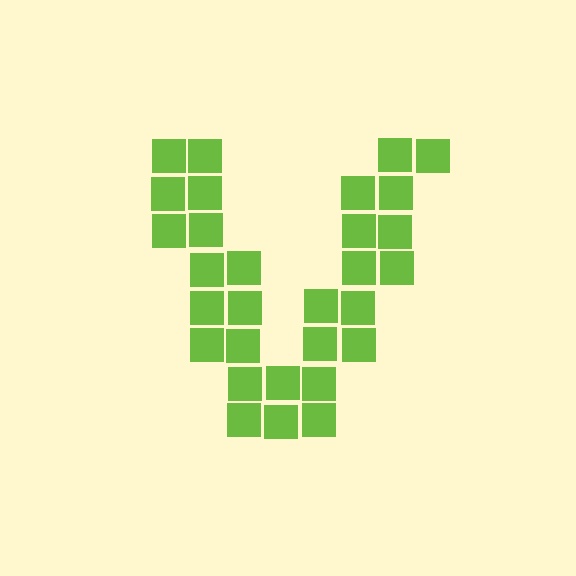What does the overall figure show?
The overall figure shows the letter V.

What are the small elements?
The small elements are squares.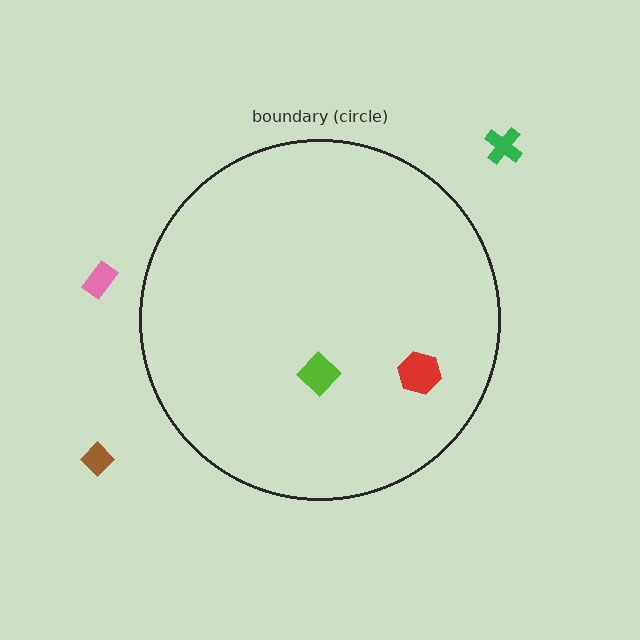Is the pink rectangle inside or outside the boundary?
Outside.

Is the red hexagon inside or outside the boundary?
Inside.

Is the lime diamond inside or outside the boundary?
Inside.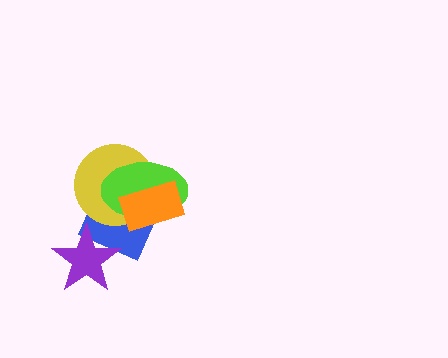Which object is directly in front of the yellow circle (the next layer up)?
The lime ellipse is directly in front of the yellow circle.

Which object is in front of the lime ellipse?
The orange rectangle is in front of the lime ellipse.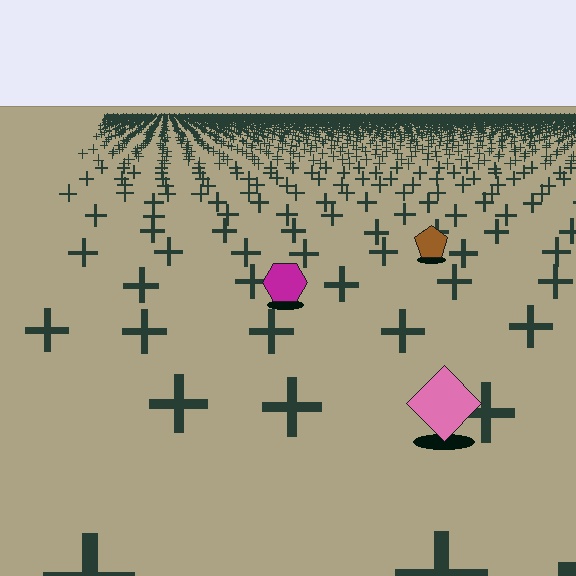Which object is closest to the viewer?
The pink diamond is closest. The texture marks near it are larger and more spread out.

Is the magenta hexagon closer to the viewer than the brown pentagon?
Yes. The magenta hexagon is closer — you can tell from the texture gradient: the ground texture is coarser near it.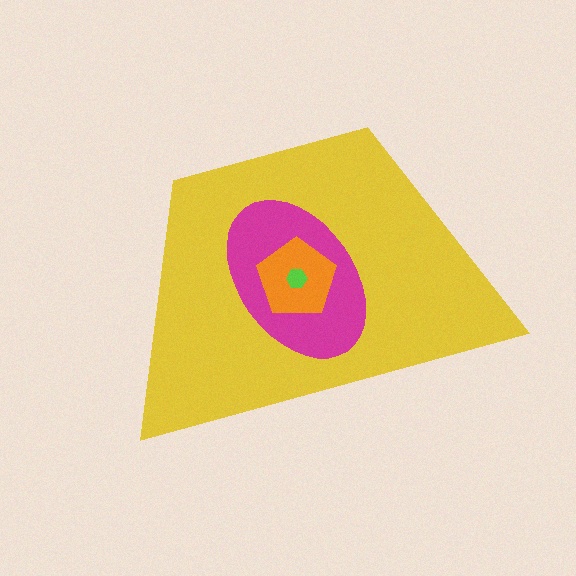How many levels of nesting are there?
4.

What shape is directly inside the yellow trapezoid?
The magenta ellipse.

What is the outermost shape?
The yellow trapezoid.